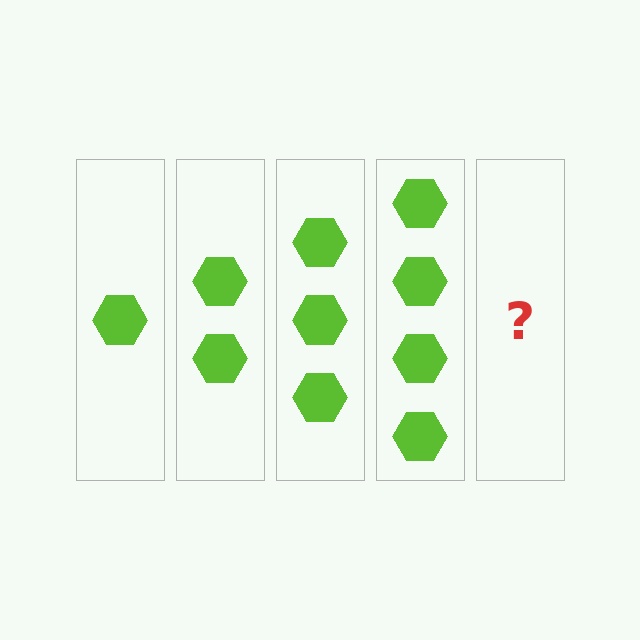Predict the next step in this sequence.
The next step is 5 hexagons.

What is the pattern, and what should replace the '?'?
The pattern is that each step adds one more hexagon. The '?' should be 5 hexagons.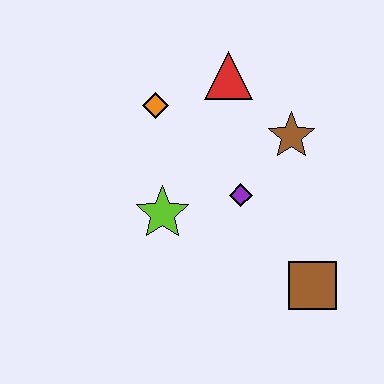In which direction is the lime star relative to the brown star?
The lime star is to the left of the brown star.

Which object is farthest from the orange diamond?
The brown square is farthest from the orange diamond.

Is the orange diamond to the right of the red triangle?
No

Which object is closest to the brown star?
The purple diamond is closest to the brown star.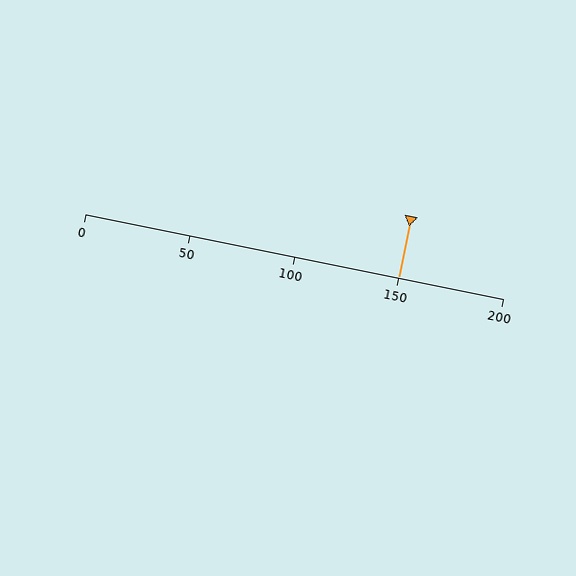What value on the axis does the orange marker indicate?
The marker indicates approximately 150.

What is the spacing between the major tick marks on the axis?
The major ticks are spaced 50 apart.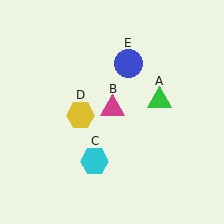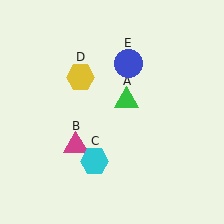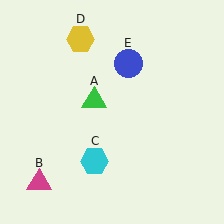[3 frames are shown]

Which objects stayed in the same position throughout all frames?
Cyan hexagon (object C) and blue circle (object E) remained stationary.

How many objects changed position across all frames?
3 objects changed position: green triangle (object A), magenta triangle (object B), yellow hexagon (object D).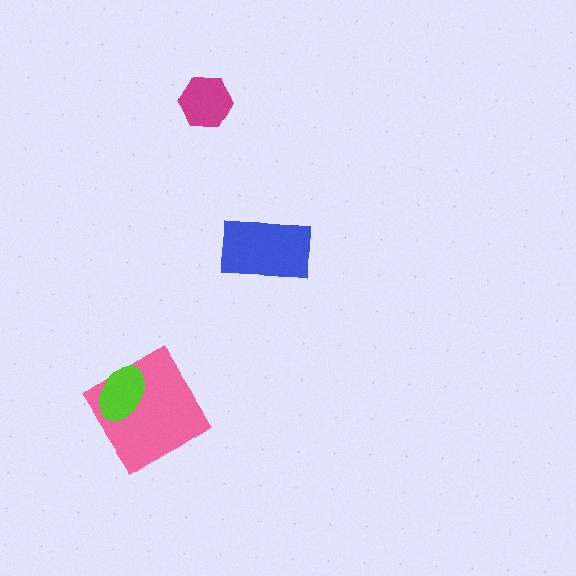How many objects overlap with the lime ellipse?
1 object overlaps with the lime ellipse.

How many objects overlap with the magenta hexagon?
0 objects overlap with the magenta hexagon.